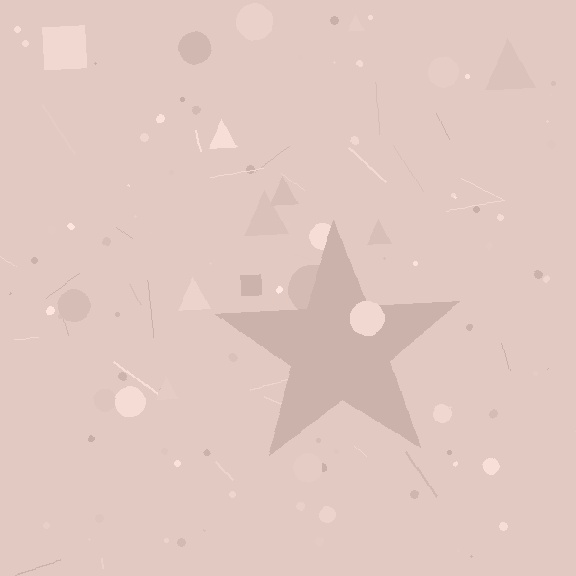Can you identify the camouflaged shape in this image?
The camouflaged shape is a star.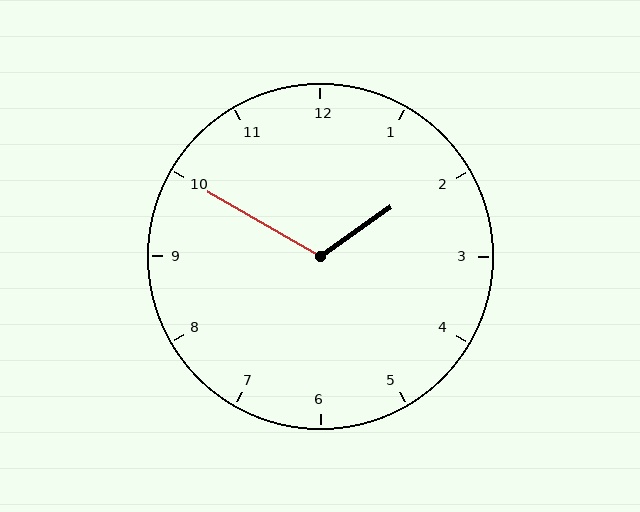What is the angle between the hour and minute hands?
Approximately 115 degrees.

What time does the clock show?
1:50.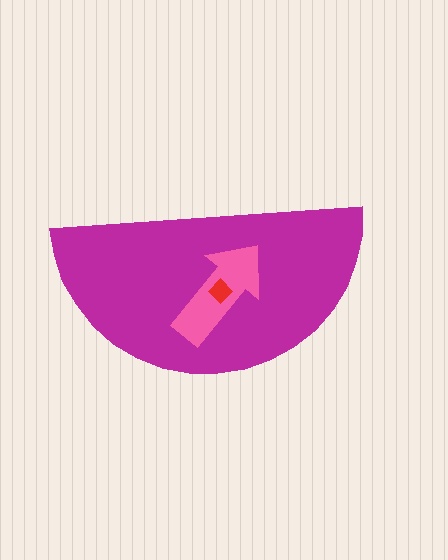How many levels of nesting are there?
3.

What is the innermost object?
The red diamond.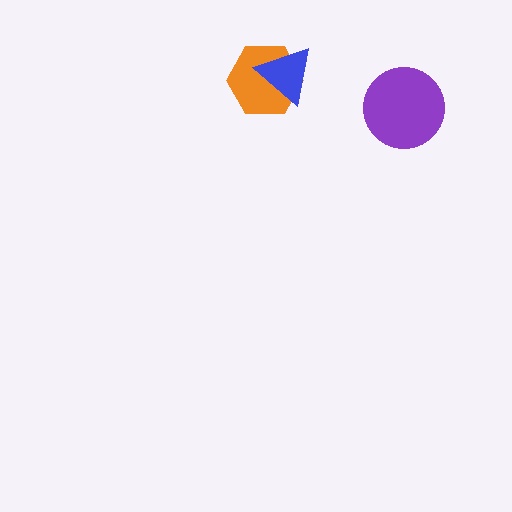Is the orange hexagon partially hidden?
Yes, it is partially covered by another shape.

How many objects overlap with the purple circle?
0 objects overlap with the purple circle.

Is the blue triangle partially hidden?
No, no other shape covers it.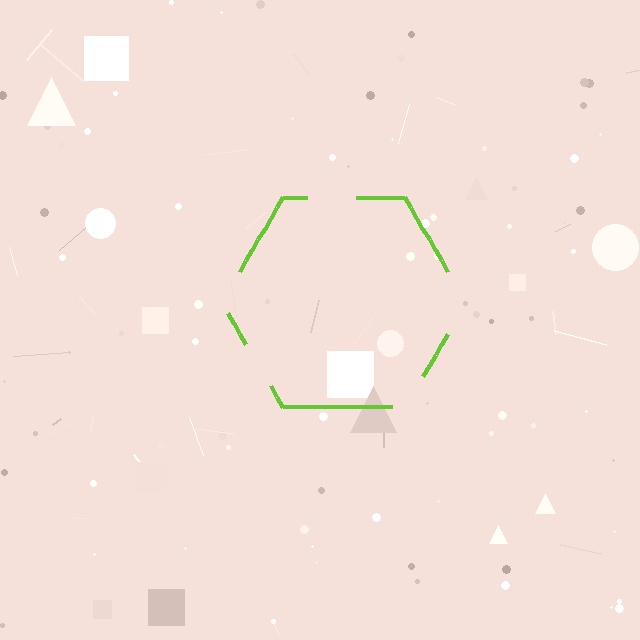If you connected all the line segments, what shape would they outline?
They would outline a hexagon.